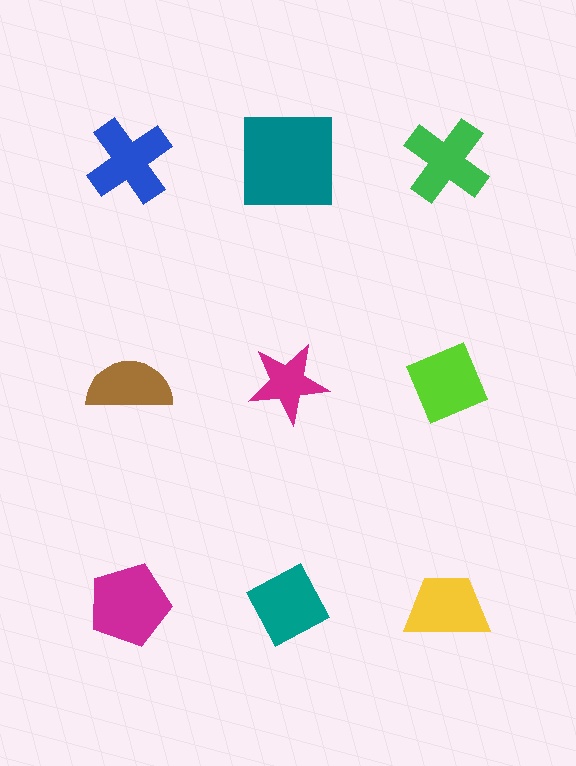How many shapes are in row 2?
3 shapes.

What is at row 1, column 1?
A blue cross.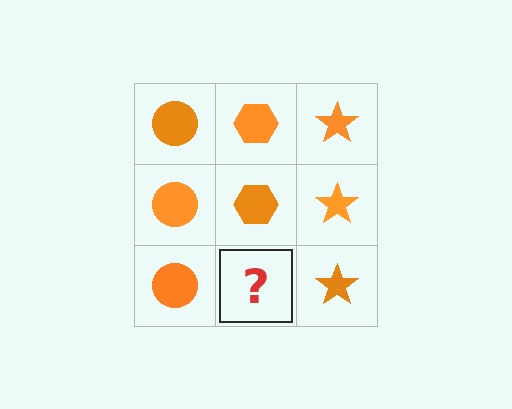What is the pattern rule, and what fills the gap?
The rule is that each column has a consistent shape. The gap should be filled with an orange hexagon.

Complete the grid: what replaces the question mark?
The question mark should be replaced with an orange hexagon.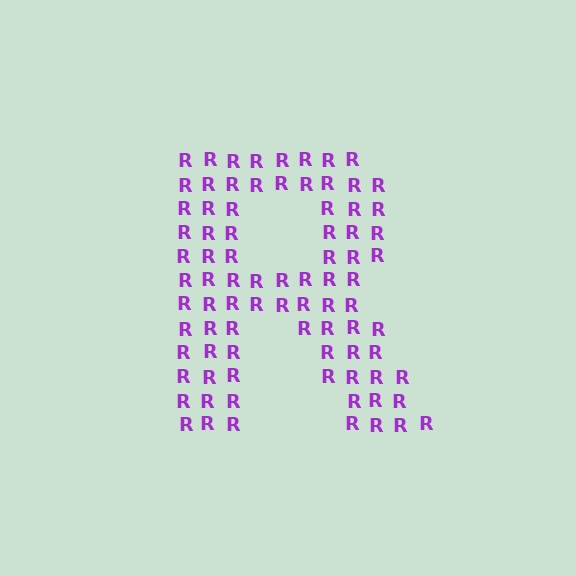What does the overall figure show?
The overall figure shows the letter R.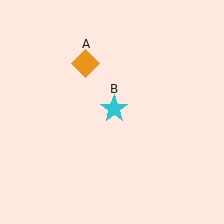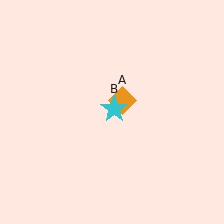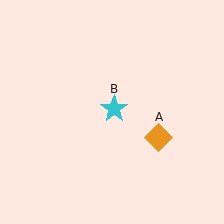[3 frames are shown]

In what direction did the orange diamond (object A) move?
The orange diamond (object A) moved down and to the right.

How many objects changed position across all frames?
1 object changed position: orange diamond (object A).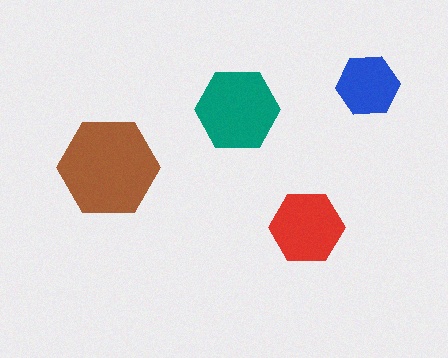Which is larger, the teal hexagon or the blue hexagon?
The teal one.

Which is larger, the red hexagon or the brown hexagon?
The brown one.